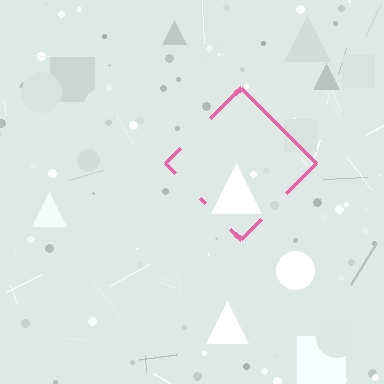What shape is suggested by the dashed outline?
The dashed outline suggests a diamond.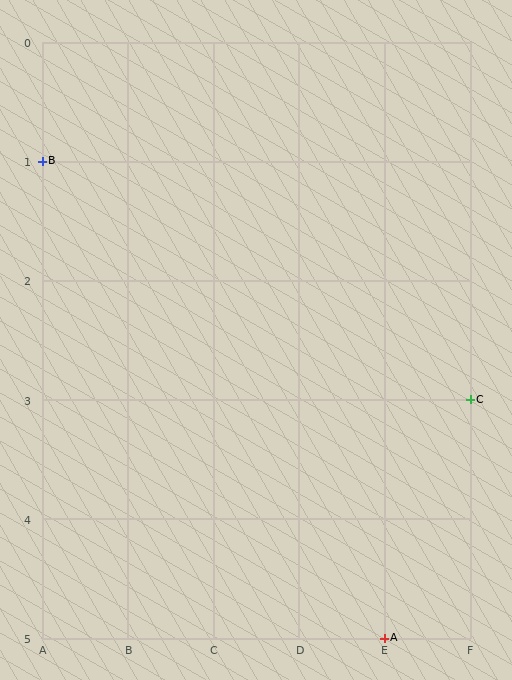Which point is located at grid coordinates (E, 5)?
Point A is at (E, 5).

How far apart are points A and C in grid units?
Points A and C are 1 column and 2 rows apart (about 2.2 grid units diagonally).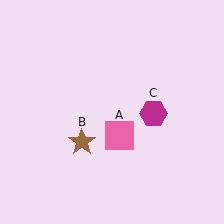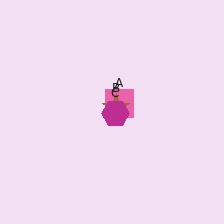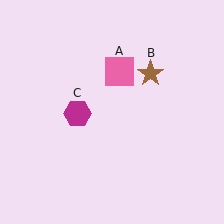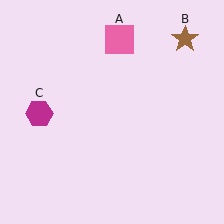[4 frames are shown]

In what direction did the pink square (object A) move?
The pink square (object A) moved up.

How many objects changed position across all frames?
3 objects changed position: pink square (object A), brown star (object B), magenta hexagon (object C).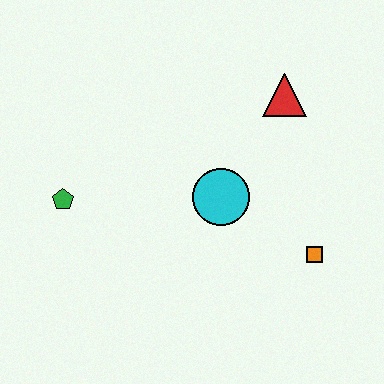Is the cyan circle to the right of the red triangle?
No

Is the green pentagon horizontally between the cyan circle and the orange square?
No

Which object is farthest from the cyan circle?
The green pentagon is farthest from the cyan circle.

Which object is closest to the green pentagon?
The cyan circle is closest to the green pentagon.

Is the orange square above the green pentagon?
No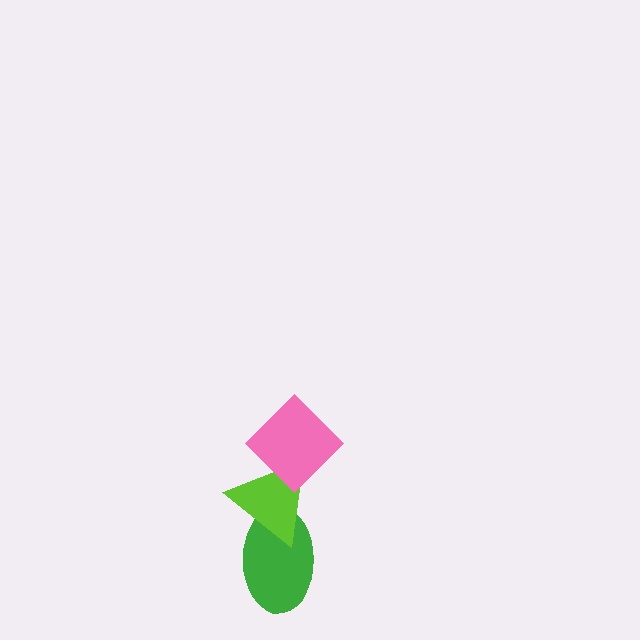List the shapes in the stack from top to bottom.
From top to bottom: the pink diamond, the lime triangle, the green ellipse.